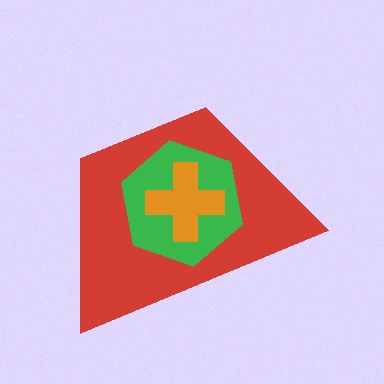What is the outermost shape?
The red trapezoid.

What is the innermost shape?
The orange cross.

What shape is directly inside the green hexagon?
The orange cross.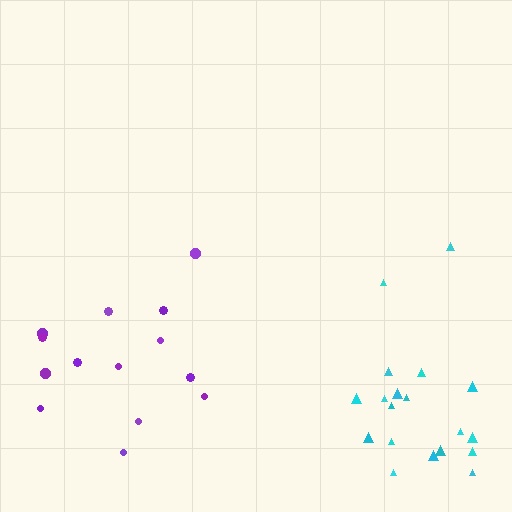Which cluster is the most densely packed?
Purple.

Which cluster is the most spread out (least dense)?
Cyan.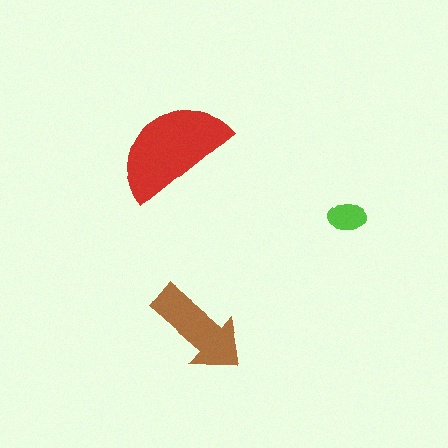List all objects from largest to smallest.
The red semicircle, the brown arrow, the lime ellipse.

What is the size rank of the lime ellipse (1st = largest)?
3rd.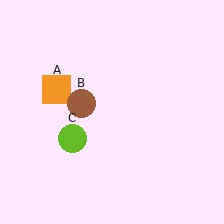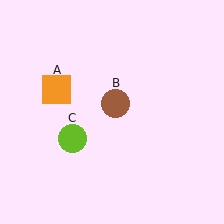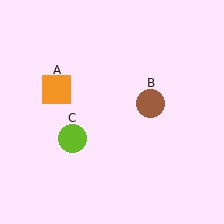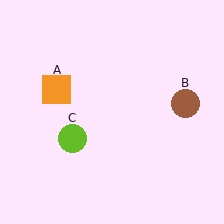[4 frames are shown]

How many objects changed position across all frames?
1 object changed position: brown circle (object B).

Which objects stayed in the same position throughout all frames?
Orange square (object A) and lime circle (object C) remained stationary.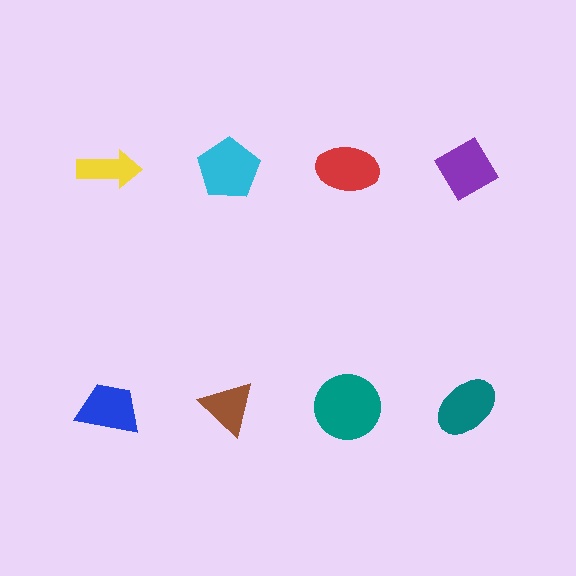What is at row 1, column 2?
A cyan pentagon.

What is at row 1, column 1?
A yellow arrow.